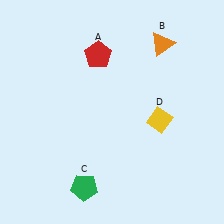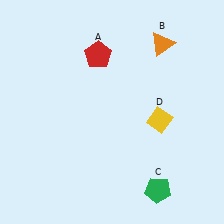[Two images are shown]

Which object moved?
The green pentagon (C) moved right.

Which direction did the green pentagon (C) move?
The green pentagon (C) moved right.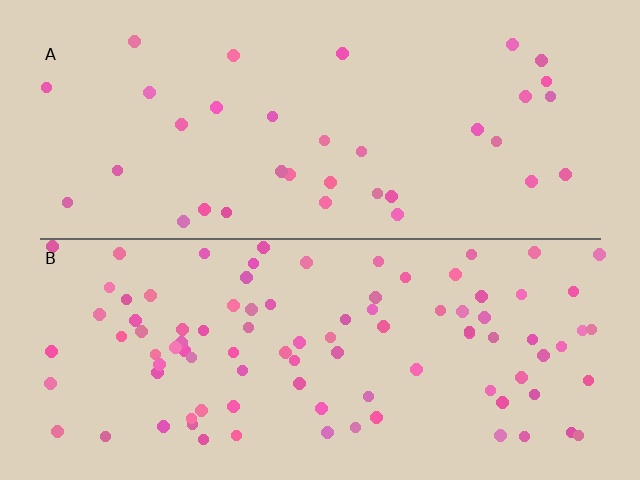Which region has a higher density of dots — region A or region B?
B (the bottom).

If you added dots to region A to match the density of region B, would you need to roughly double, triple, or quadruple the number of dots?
Approximately triple.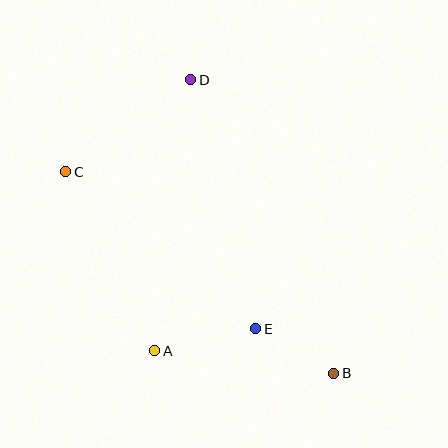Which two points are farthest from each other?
Points B and C are farthest from each other.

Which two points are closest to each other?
Points B and E are closest to each other.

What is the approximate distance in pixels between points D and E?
The distance between D and E is approximately 257 pixels.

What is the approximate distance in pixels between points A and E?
The distance between A and E is approximately 104 pixels.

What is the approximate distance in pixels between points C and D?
The distance between C and D is approximately 155 pixels.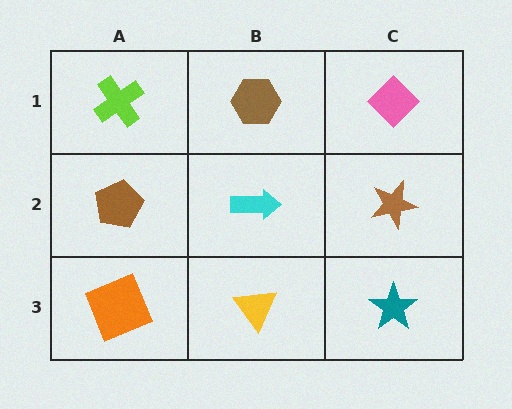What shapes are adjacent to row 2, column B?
A brown hexagon (row 1, column B), a yellow triangle (row 3, column B), a brown pentagon (row 2, column A), a brown star (row 2, column C).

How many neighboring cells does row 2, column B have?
4.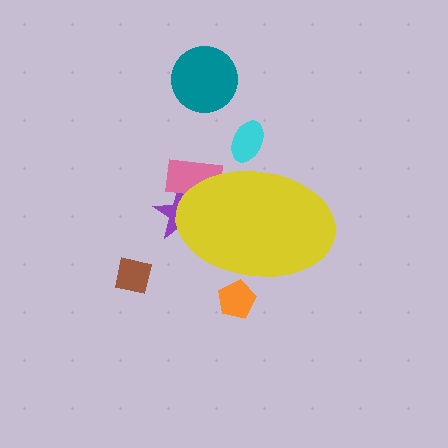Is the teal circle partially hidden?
No, the teal circle is fully visible.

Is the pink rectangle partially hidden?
Yes, the pink rectangle is partially hidden behind the yellow ellipse.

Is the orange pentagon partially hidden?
Yes, the orange pentagon is partially hidden behind the yellow ellipse.